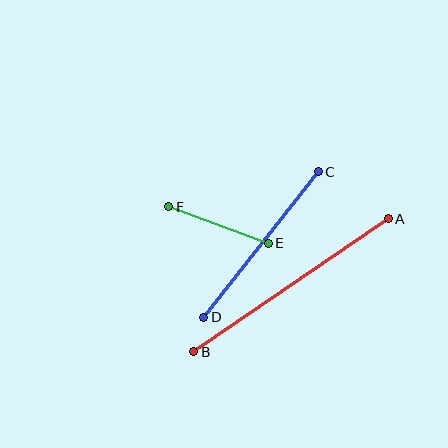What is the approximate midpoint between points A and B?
The midpoint is at approximately (291, 285) pixels.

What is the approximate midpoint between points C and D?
The midpoint is at approximately (261, 244) pixels.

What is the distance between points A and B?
The distance is approximately 235 pixels.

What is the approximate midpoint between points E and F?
The midpoint is at approximately (218, 225) pixels.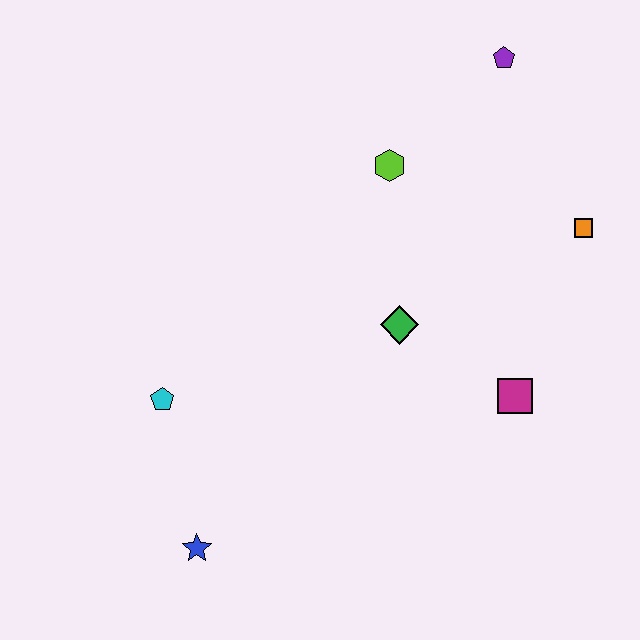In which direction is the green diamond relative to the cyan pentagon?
The green diamond is to the right of the cyan pentagon.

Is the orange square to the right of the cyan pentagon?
Yes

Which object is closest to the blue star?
The cyan pentagon is closest to the blue star.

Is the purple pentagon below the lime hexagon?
No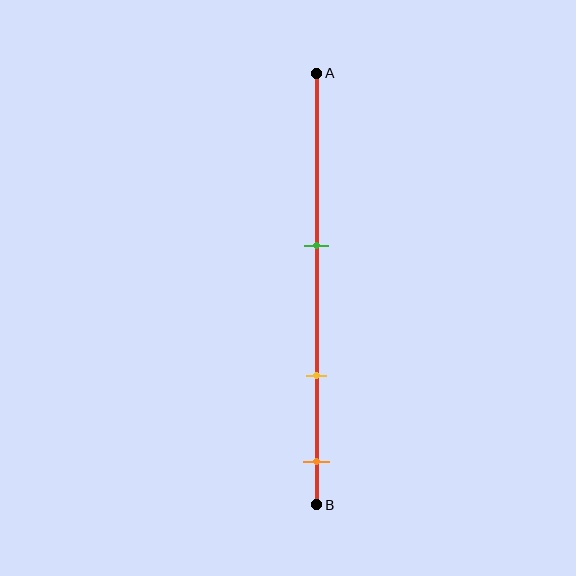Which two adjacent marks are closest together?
The yellow and orange marks are the closest adjacent pair.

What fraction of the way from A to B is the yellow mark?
The yellow mark is approximately 70% (0.7) of the way from A to B.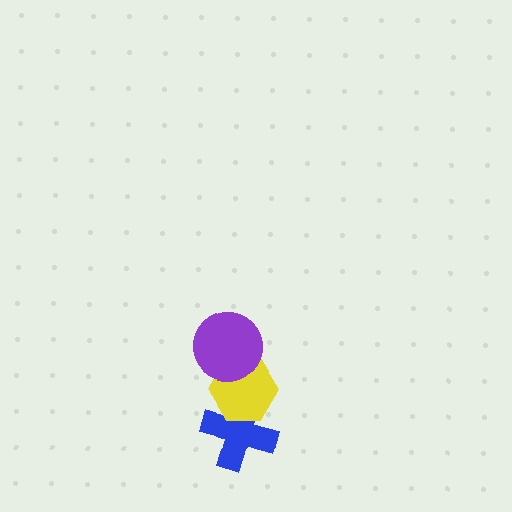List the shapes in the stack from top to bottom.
From top to bottom: the purple circle, the yellow hexagon, the blue cross.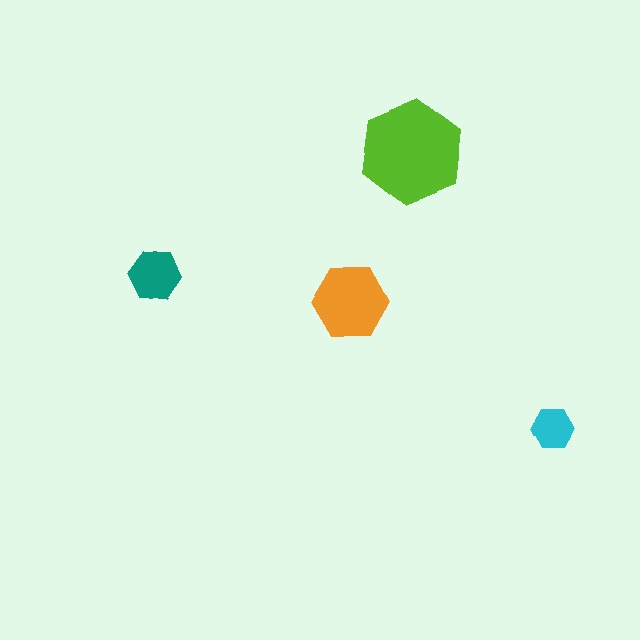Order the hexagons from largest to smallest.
the lime one, the orange one, the teal one, the cyan one.